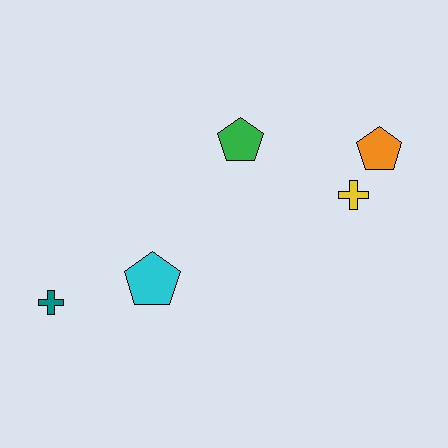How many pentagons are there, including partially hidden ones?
There are 3 pentagons.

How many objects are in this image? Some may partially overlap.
There are 5 objects.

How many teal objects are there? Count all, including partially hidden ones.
There is 1 teal object.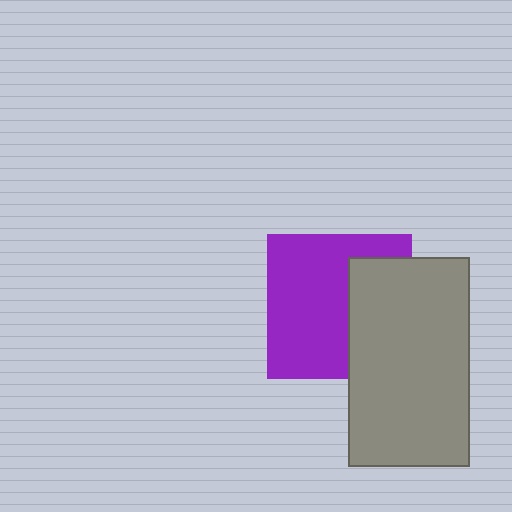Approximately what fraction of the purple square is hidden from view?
Roughly 37% of the purple square is hidden behind the gray rectangle.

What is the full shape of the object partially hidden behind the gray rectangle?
The partially hidden object is a purple square.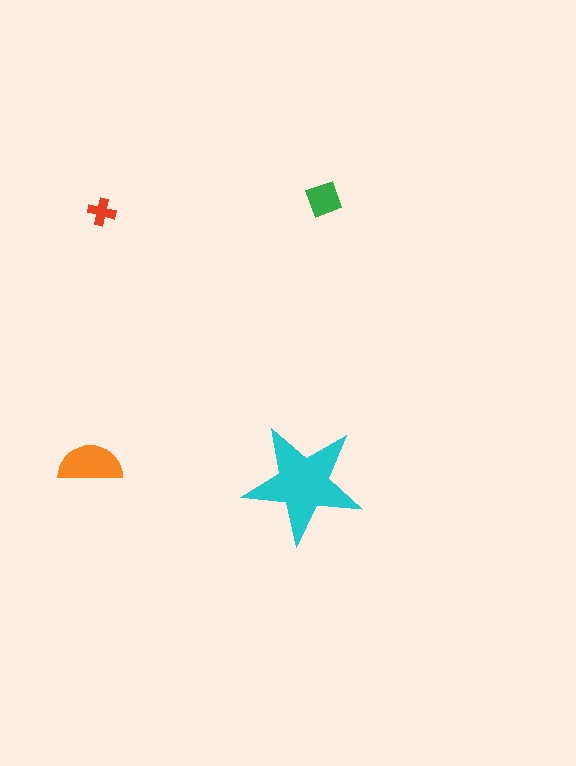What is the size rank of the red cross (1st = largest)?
4th.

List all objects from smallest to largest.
The red cross, the green diamond, the orange semicircle, the cyan star.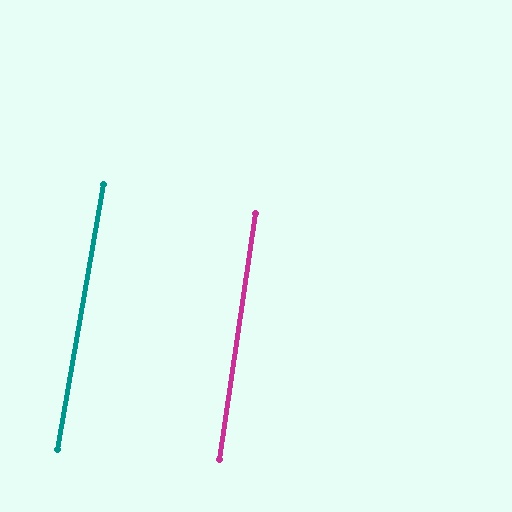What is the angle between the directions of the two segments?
Approximately 1 degree.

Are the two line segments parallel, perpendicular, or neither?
Parallel — their directions differ by only 1.4°.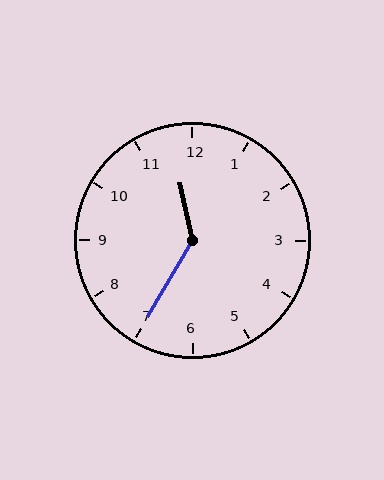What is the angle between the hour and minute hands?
Approximately 138 degrees.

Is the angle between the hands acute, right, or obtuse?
It is obtuse.